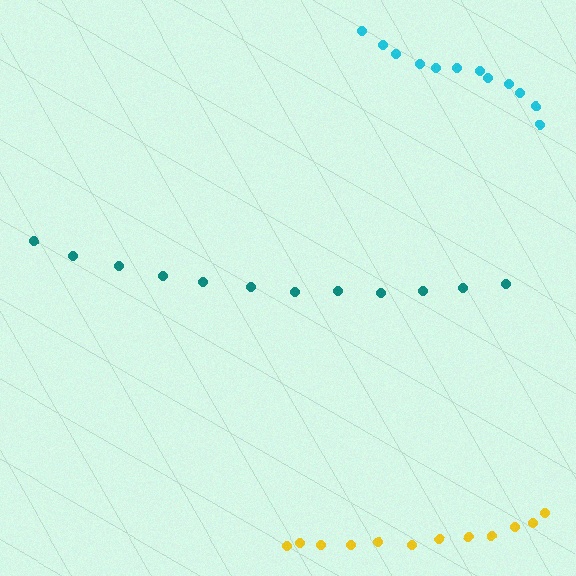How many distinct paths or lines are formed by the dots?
There are 3 distinct paths.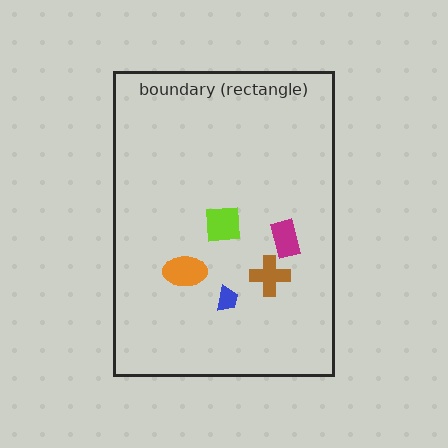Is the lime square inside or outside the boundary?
Inside.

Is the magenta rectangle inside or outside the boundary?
Inside.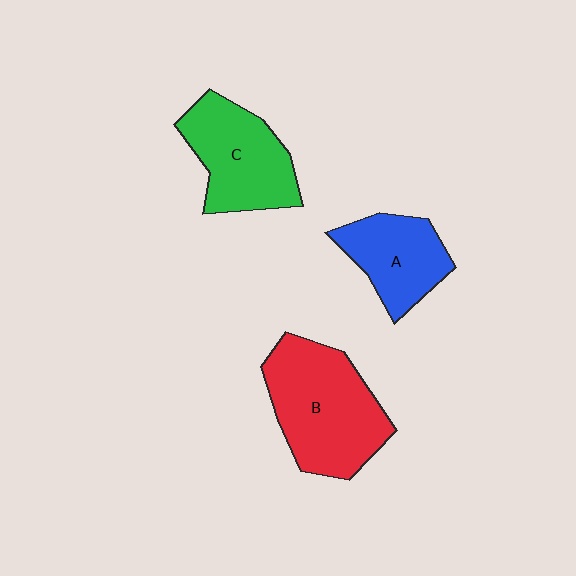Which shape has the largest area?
Shape B (red).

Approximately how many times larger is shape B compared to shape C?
Approximately 1.3 times.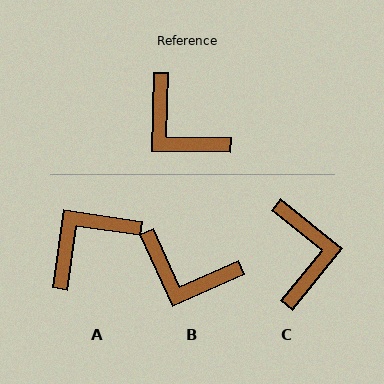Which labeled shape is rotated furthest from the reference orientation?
C, about 142 degrees away.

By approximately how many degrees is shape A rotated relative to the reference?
Approximately 97 degrees clockwise.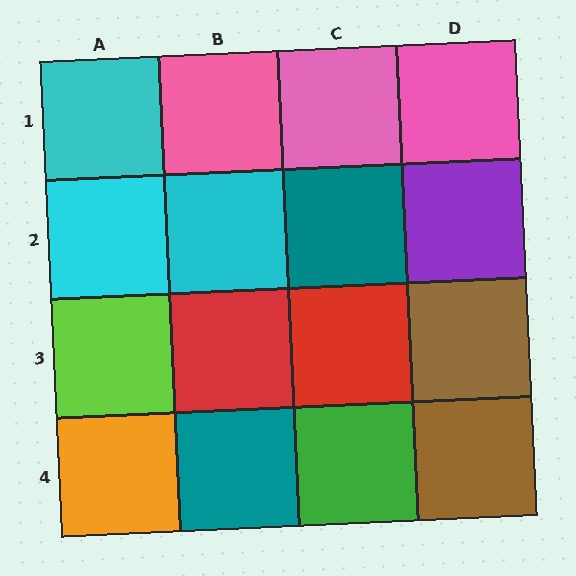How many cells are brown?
2 cells are brown.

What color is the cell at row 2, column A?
Cyan.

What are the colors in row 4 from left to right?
Orange, teal, green, brown.